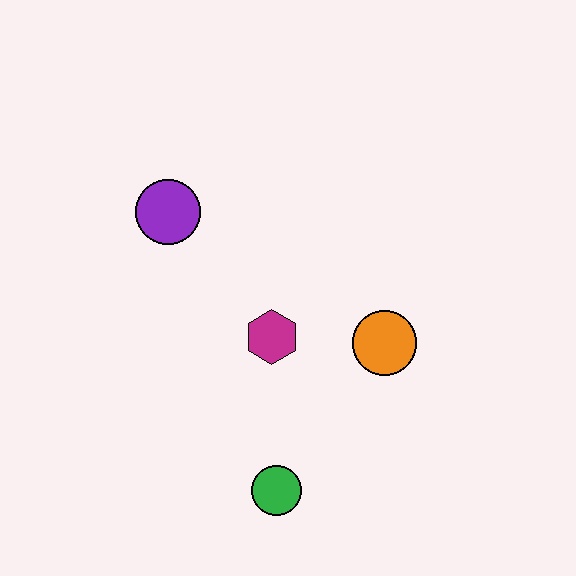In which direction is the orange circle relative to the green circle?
The orange circle is above the green circle.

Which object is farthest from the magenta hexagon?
The purple circle is farthest from the magenta hexagon.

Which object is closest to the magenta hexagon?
The orange circle is closest to the magenta hexagon.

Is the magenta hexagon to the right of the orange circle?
No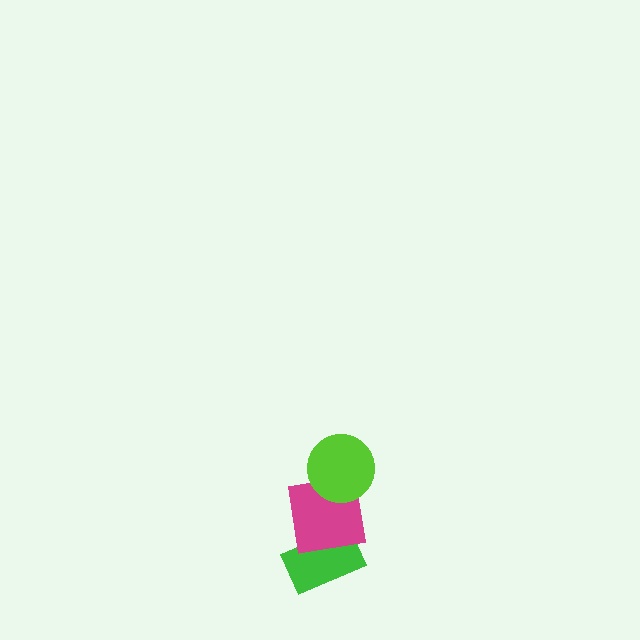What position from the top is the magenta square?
The magenta square is 2nd from the top.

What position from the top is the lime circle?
The lime circle is 1st from the top.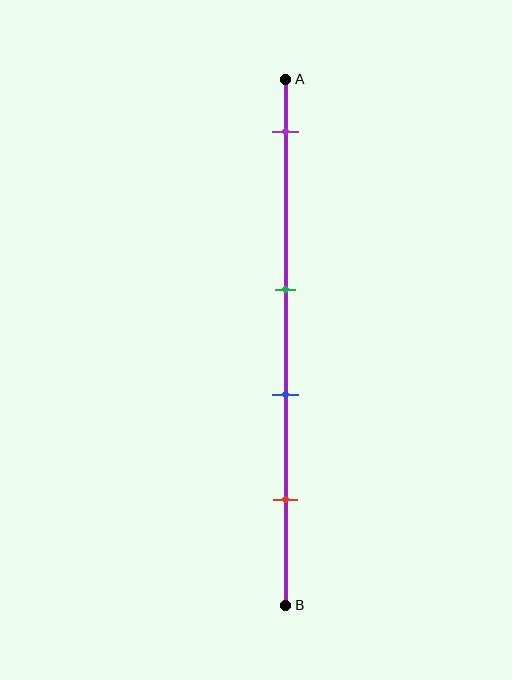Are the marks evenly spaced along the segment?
No, the marks are not evenly spaced.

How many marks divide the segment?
There are 4 marks dividing the segment.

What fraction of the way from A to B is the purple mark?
The purple mark is approximately 10% (0.1) of the way from A to B.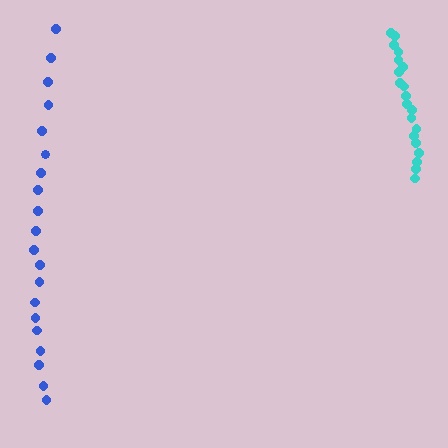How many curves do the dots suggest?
There are 2 distinct paths.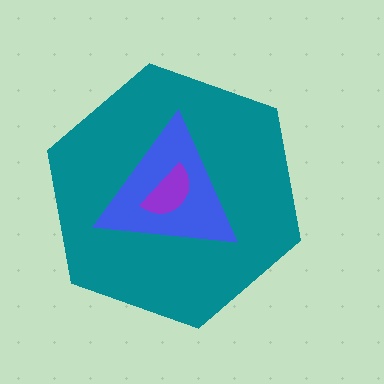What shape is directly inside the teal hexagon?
The blue triangle.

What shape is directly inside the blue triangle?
The purple semicircle.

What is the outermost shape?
The teal hexagon.